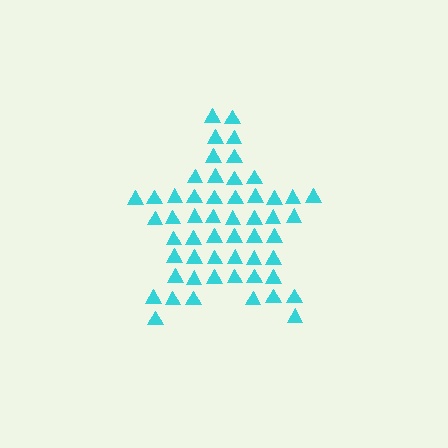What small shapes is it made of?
It is made of small triangles.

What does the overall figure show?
The overall figure shows a star.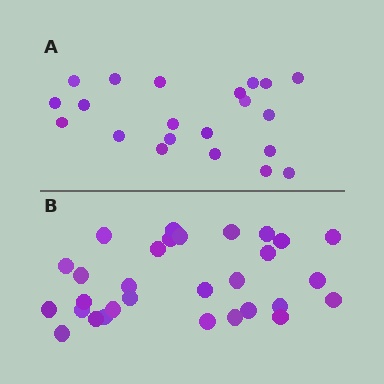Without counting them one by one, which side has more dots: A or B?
Region B (the bottom region) has more dots.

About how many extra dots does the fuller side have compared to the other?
Region B has roughly 8 or so more dots than region A.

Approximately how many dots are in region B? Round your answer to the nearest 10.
About 30 dots.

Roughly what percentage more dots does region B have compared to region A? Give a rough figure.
About 45% more.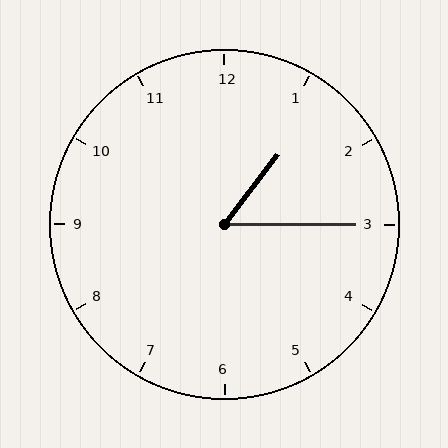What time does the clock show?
1:15.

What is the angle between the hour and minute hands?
Approximately 52 degrees.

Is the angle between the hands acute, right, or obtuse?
It is acute.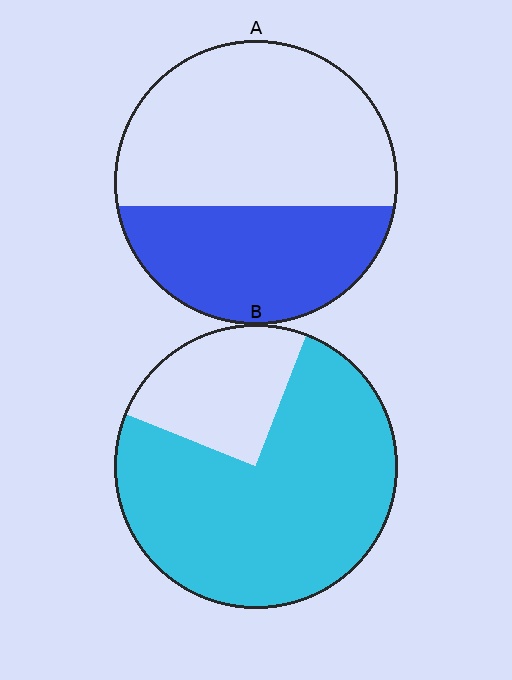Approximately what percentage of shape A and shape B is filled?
A is approximately 40% and B is approximately 75%.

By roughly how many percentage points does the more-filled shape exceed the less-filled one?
By roughly 35 percentage points (B over A).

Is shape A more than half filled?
No.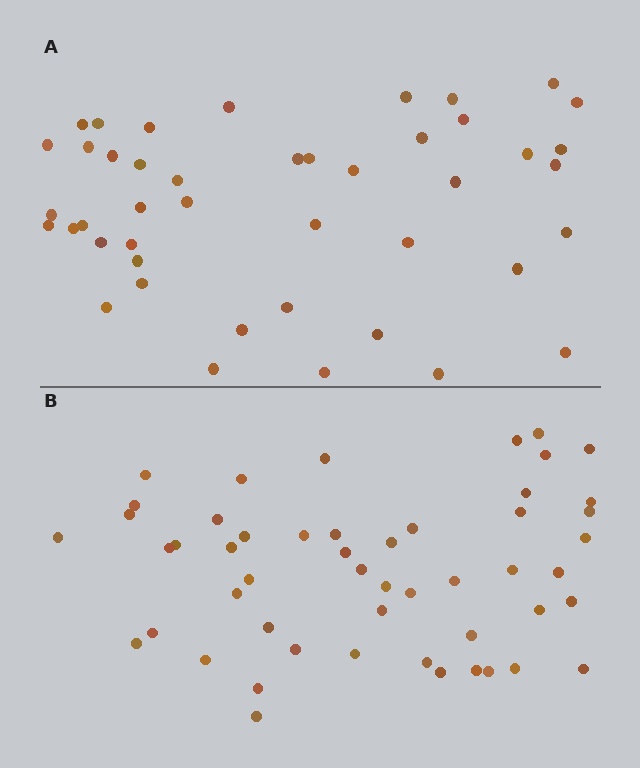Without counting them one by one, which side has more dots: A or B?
Region B (the bottom region) has more dots.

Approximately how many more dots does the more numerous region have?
Region B has roughly 8 or so more dots than region A.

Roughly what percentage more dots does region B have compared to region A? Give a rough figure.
About 15% more.